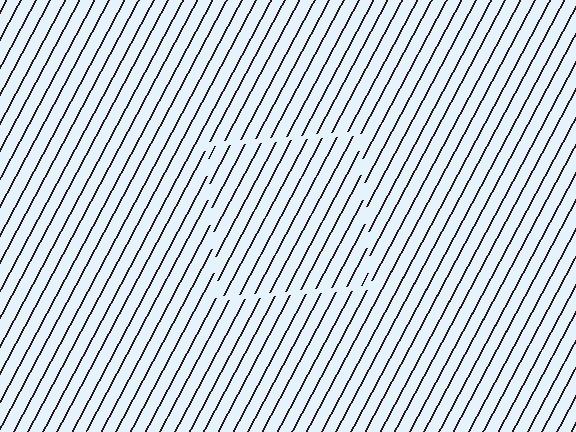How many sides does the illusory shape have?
4 sides — the line-ends trace a square.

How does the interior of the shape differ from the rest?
The interior of the shape contains the same grating, shifted by half a period — the contour is defined by the phase discontinuity where line-ends from the inner and outer gratings abut.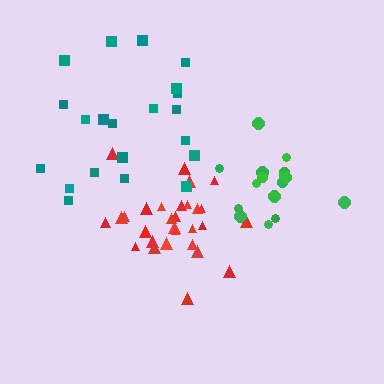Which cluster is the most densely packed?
Red.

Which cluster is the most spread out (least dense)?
Teal.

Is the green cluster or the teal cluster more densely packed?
Green.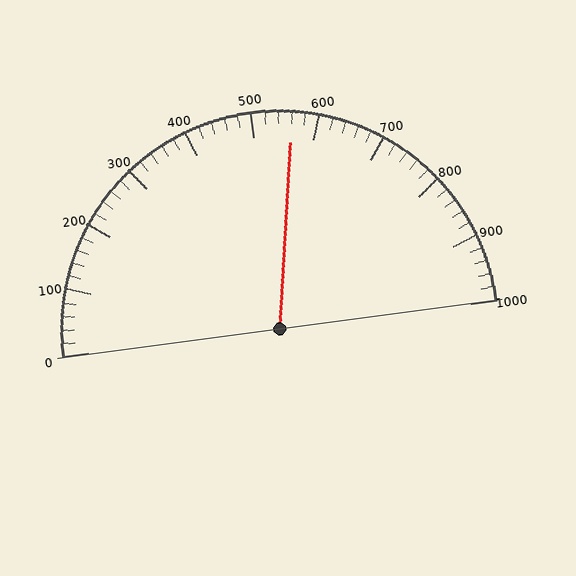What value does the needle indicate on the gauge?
The needle indicates approximately 560.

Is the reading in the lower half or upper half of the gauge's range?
The reading is in the upper half of the range (0 to 1000).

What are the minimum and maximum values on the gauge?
The gauge ranges from 0 to 1000.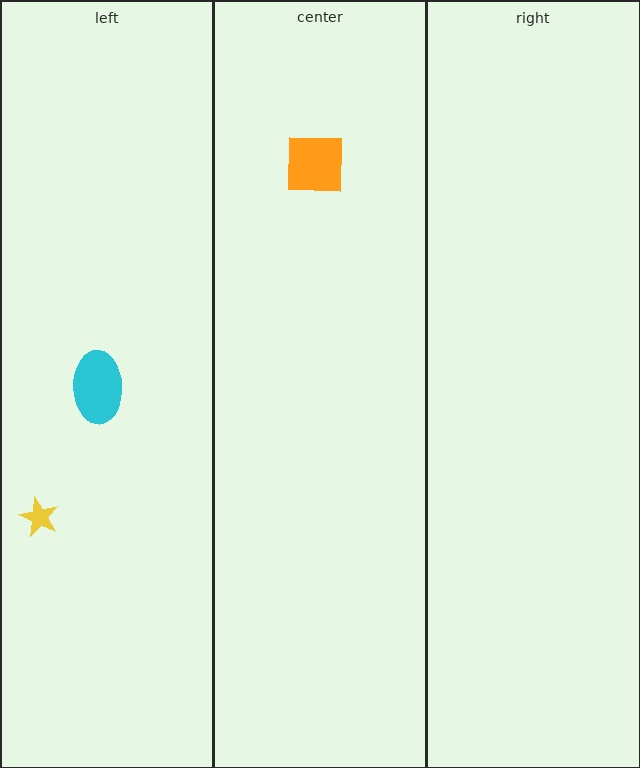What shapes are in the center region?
The orange square.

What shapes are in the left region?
The cyan ellipse, the yellow star.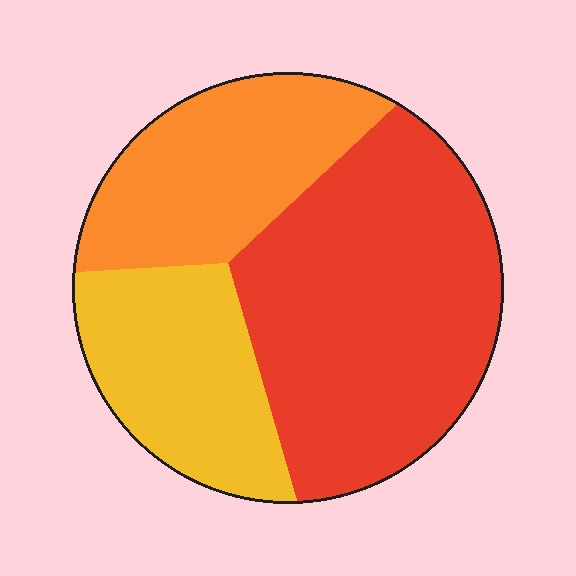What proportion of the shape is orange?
Orange takes up between a sixth and a third of the shape.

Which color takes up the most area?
Red, at roughly 50%.